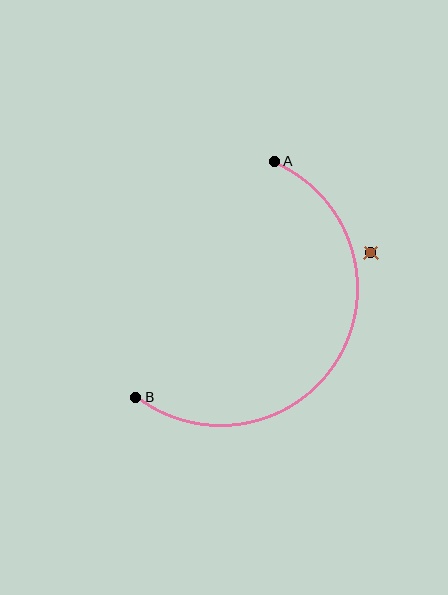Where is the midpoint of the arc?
The arc midpoint is the point on the curve farthest from the straight line joining A and B. It sits to the right of that line.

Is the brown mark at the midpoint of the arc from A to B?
No — the brown mark does not lie on the arc at all. It sits slightly outside the curve.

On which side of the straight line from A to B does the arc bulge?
The arc bulges to the right of the straight line connecting A and B.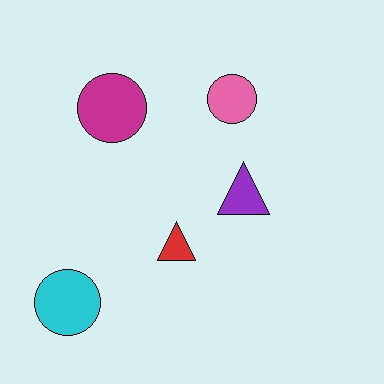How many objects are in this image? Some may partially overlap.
There are 5 objects.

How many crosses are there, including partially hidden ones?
There are no crosses.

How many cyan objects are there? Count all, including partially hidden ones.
There is 1 cyan object.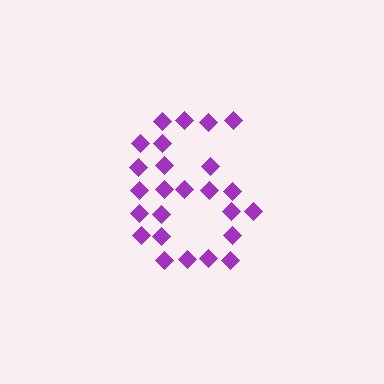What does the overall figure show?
The overall figure shows the digit 6.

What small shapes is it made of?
It is made of small diamonds.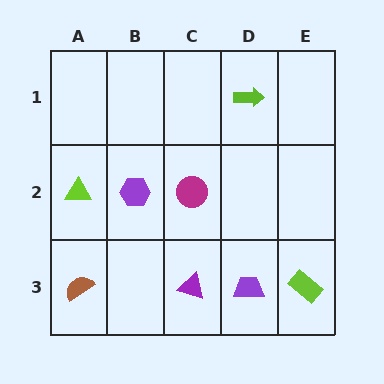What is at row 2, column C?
A magenta circle.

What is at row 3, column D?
A purple trapezoid.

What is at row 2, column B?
A purple hexagon.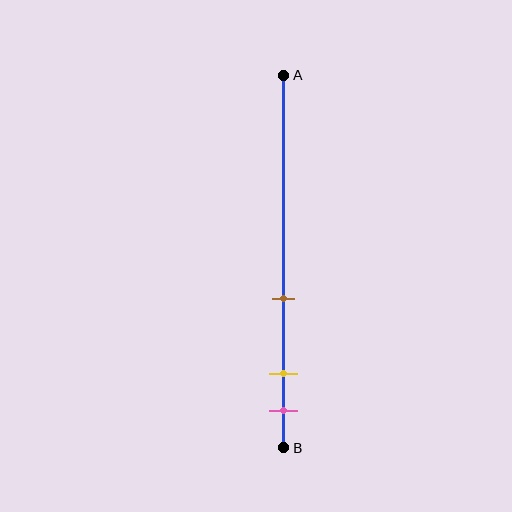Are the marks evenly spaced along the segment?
No, the marks are not evenly spaced.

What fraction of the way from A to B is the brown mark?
The brown mark is approximately 60% (0.6) of the way from A to B.